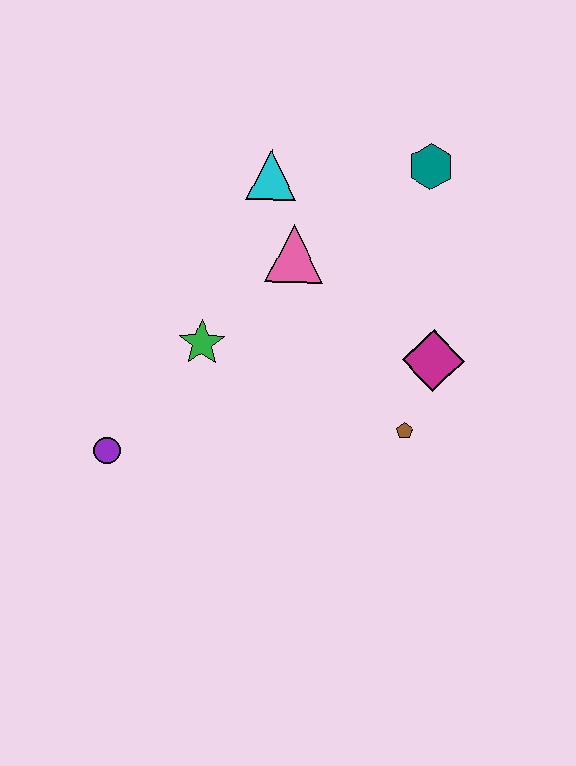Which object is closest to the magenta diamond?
The brown pentagon is closest to the magenta diamond.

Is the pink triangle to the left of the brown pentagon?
Yes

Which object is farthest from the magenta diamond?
The purple circle is farthest from the magenta diamond.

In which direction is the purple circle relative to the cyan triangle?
The purple circle is below the cyan triangle.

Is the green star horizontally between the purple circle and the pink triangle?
Yes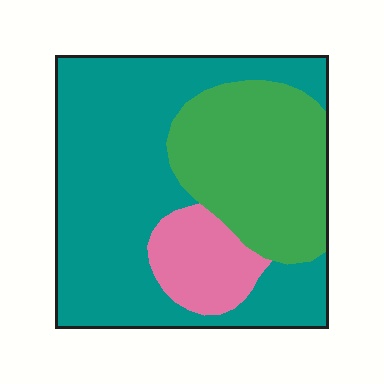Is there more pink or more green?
Green.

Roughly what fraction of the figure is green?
Green covers 31% of the figure.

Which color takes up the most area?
Teal, at roughly 55%.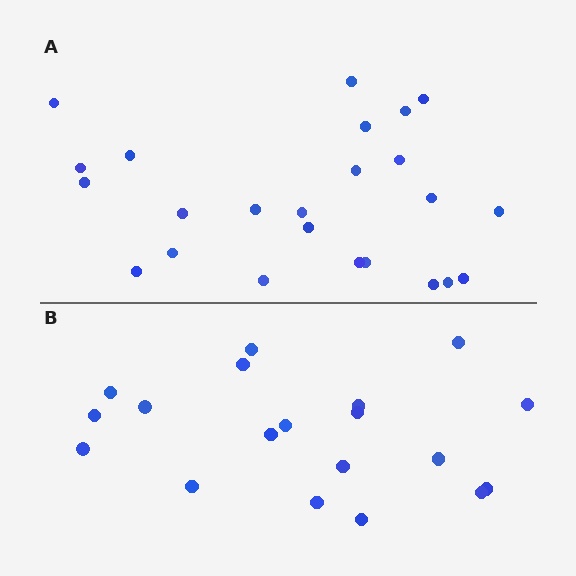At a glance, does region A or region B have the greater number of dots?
Region A (the top region) has more dots.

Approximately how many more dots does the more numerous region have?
Region A has about 5 more dots than region B.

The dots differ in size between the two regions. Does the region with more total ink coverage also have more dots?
No. Region B has more total ink coverage because its dots are larger, but region A actually contains more individual dots. Total area can be misleading — the number of items is what matters here.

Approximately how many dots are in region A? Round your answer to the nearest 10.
About 20 dots. (The exact count is 24, which rounds to 20.)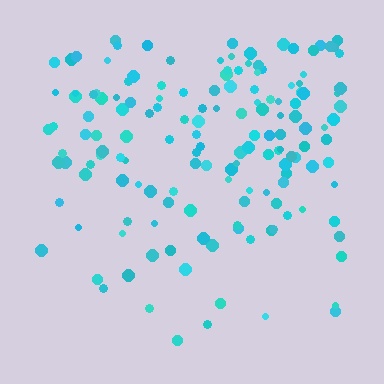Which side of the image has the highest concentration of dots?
The top.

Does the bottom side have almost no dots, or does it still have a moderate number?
Still a moderate number, just noticeably fewer than the top.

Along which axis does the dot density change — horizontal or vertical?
Vertical.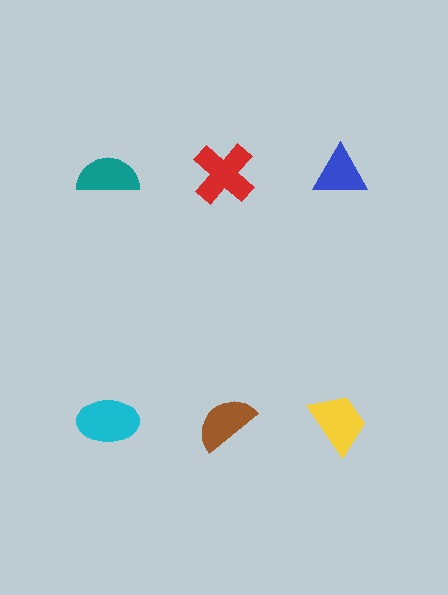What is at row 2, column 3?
A yellow trapezoid.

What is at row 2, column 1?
A cyan ellipse.